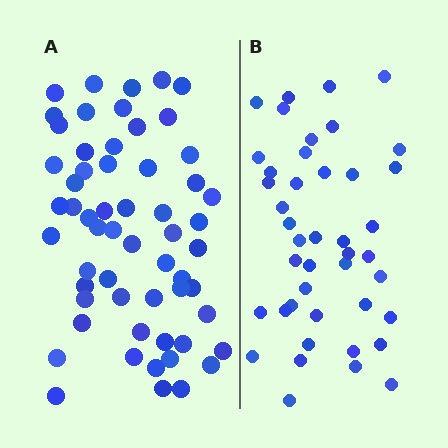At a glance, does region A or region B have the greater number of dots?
Region A (the left region) has more dots.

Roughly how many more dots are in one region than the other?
Region A has approximately 15 more dots than region B.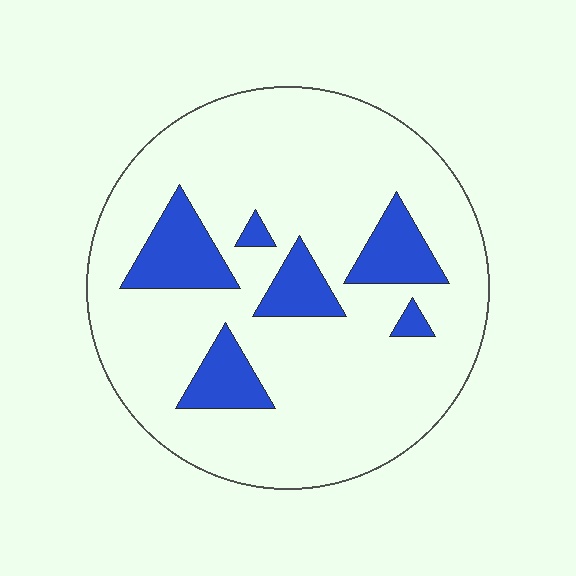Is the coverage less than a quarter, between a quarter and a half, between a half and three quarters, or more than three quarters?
Less than a quarter.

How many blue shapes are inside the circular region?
6.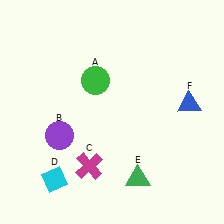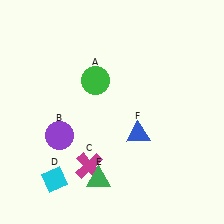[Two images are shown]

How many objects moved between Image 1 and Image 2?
2 objects moved between the two images.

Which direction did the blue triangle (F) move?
The blue triangle (F) moved left.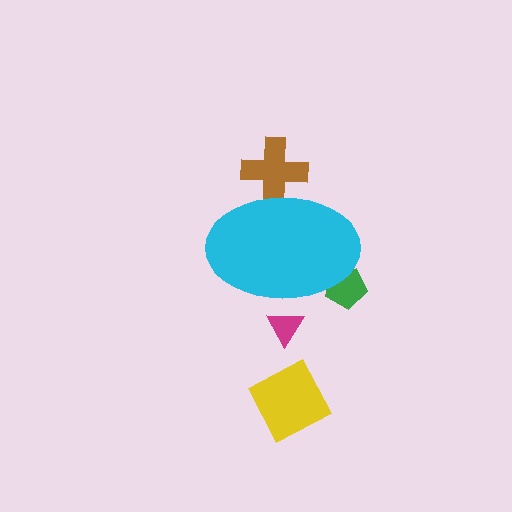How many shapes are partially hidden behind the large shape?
3 shapes are partially hidden.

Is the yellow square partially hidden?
No, the yellow square is fully visible.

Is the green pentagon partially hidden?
Yes, the green pentagon is partially hidden behind the cyan ellipse.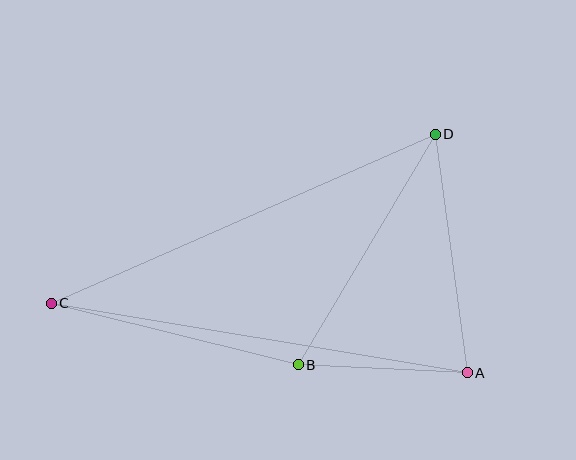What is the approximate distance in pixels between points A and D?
The distance between A and D is approximately 241 pixels.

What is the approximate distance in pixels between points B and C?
The distance between B and C is approximately 254 pixels.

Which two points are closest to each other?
Points A and B are closest to each other.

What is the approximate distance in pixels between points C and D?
The distance between C and D is approximately 419 pixels.